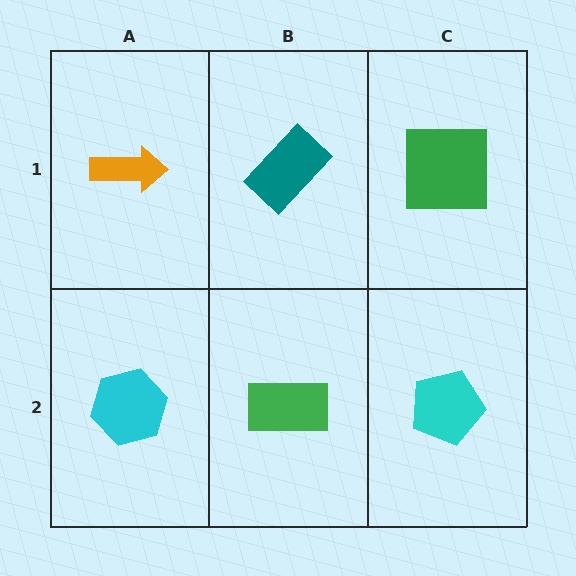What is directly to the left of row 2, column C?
A green rectangle.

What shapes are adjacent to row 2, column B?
A teal rectangle (row 1, column B), a cyan hexagon (row 2, column A), a cyan pentagon (row 2, column C).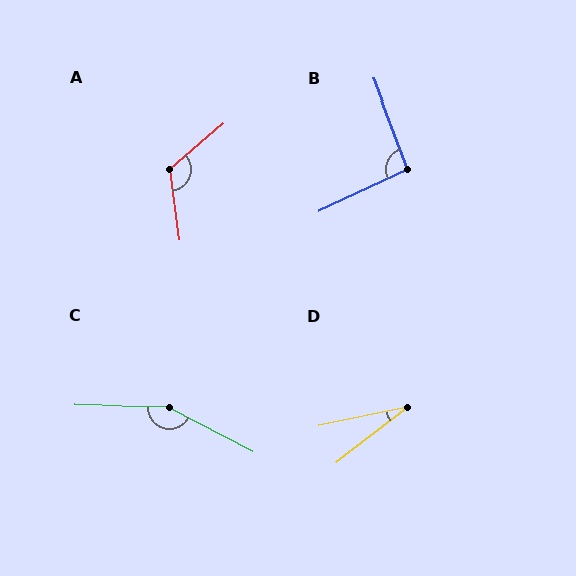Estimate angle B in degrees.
Approximately 95 degrees.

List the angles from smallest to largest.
D (26°), B (95°), A (123°), C (154°).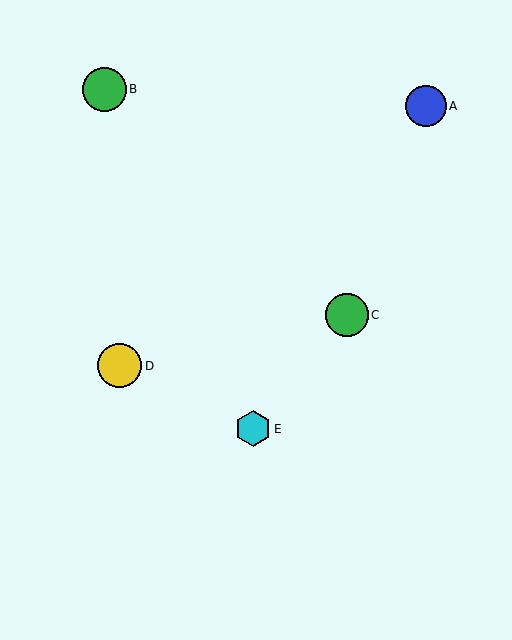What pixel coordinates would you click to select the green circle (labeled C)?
Click at (347, 315) to select the green circle C.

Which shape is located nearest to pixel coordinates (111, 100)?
The green circle (labeled B) at (105, 89) is nearest to that location.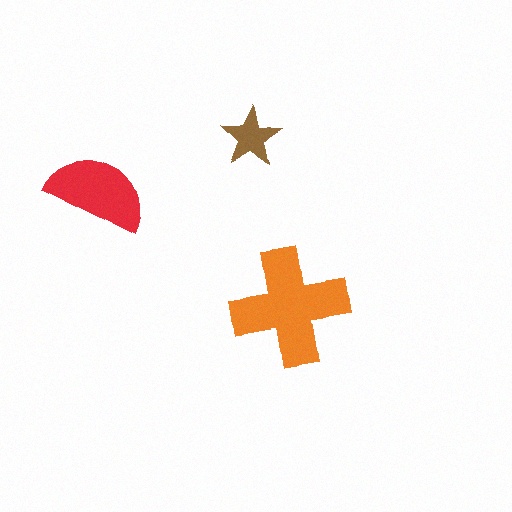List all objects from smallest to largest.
The brown star, the red semicircle, the orange cross.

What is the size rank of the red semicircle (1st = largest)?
2nd.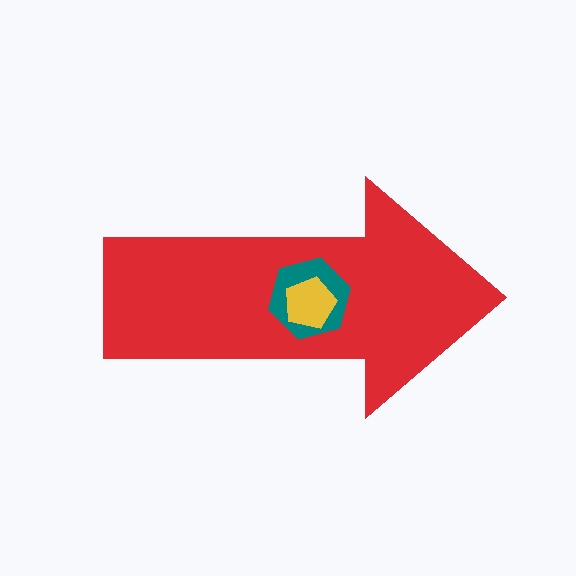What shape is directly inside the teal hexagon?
The yellow pentagon.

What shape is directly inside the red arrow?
The teal hexagon.